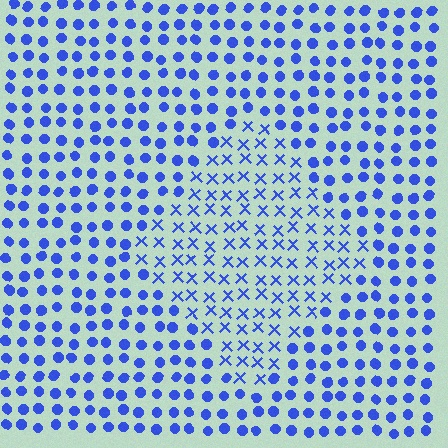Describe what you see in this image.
The image is filled with small blue elements arranged in a uniform grid. A diamond-shaped region contains X marks, while the surrounding area contains circles. The boundary is defined purely by the change in element shape.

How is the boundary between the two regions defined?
The boundary is defined by a change in element shape: X marks inside vs. circles outside. All elements share the same color and spacing.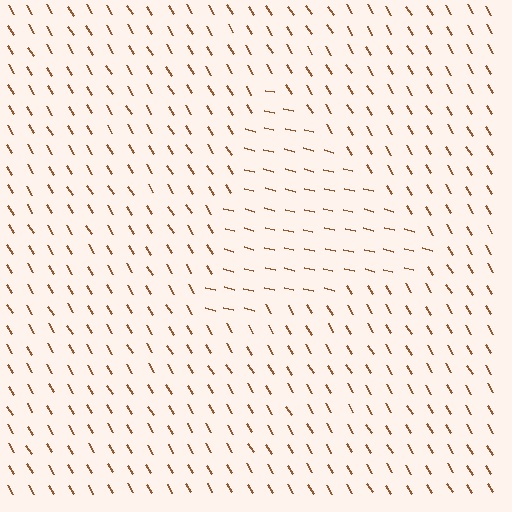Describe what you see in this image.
The image is filled with small brown line segments. A triangle region in the image has lines oriented differently from the surrounding lines, creating a visible texture boundary.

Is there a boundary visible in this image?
Yes, there is a texture boundary formed by a change in line orientation.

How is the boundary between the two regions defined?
The boundary is defined purely by a change in line orientation (approximately 45 degrees difference). All lines are the same color and thickness.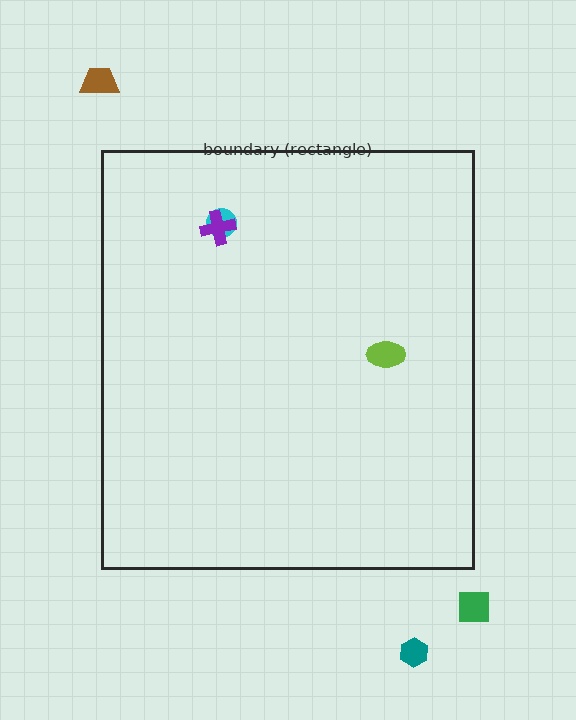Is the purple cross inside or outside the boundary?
Inside.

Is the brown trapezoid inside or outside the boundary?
Outside.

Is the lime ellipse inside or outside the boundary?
Inside.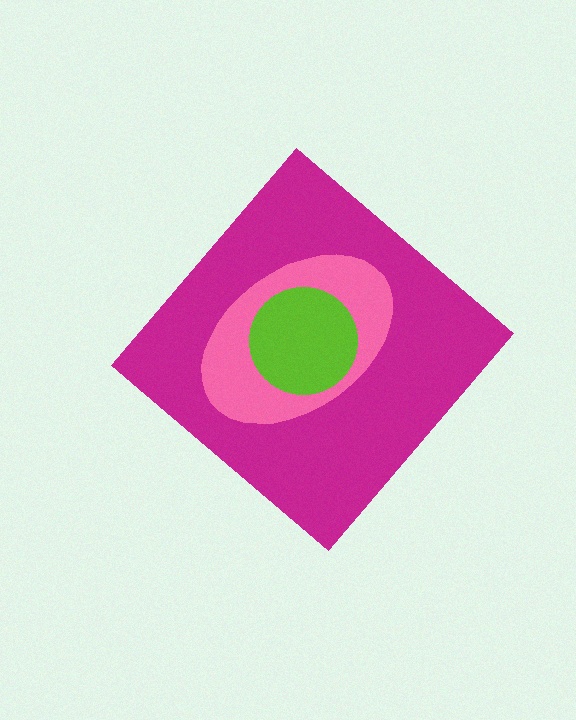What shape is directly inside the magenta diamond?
The pink ellipse.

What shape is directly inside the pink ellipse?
The lime circle.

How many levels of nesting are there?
3.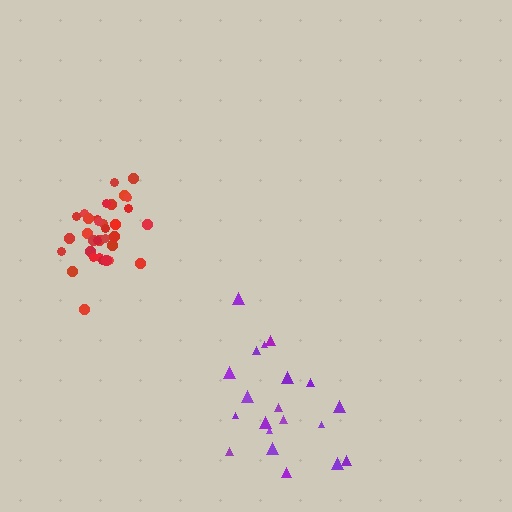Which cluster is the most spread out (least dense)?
Purple.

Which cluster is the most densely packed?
Red.